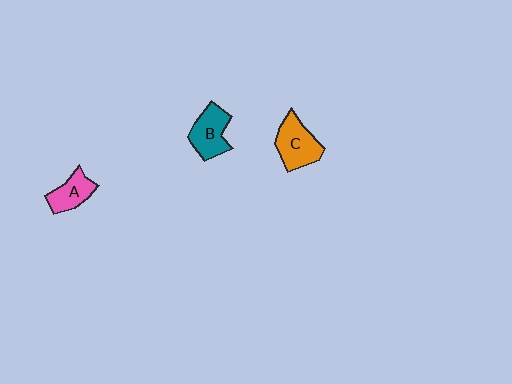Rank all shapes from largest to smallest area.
From largest to smallest: C (orange), B (teal), A (pink).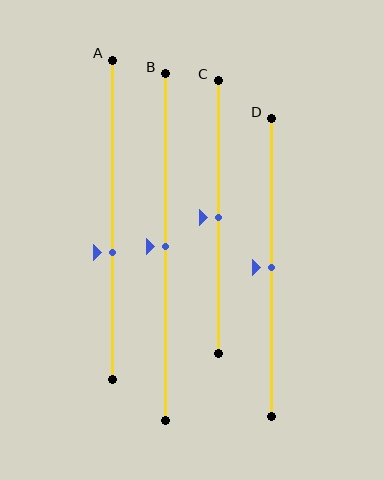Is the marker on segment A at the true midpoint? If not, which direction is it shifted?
No, the marker on segment A is shifted downward by about 10% of the segment length.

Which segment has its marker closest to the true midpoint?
Segment B has its marker closest to the true midpoint.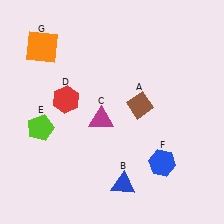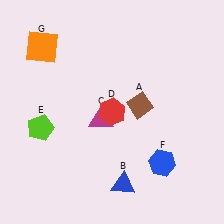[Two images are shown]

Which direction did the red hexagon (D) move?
The red hexagon (D) moved right.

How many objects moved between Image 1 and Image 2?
1 object moved between the two images.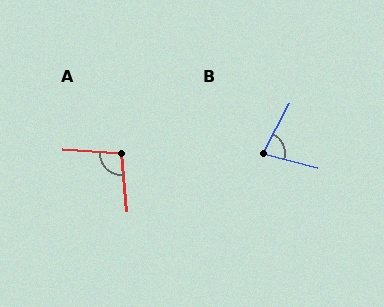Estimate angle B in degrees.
Approximately 77 degrees.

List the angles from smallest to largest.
B (77°), A (99°).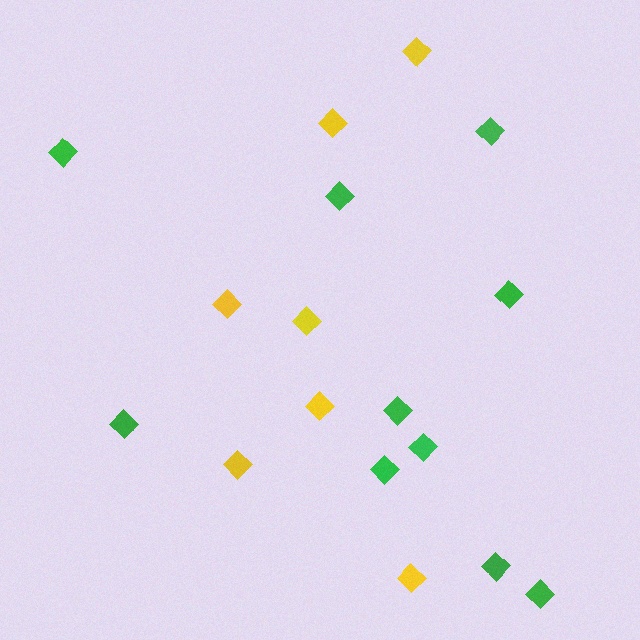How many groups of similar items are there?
There are 2 groups: one group of green diamonds (10) and one group of yellow diamonds (7).